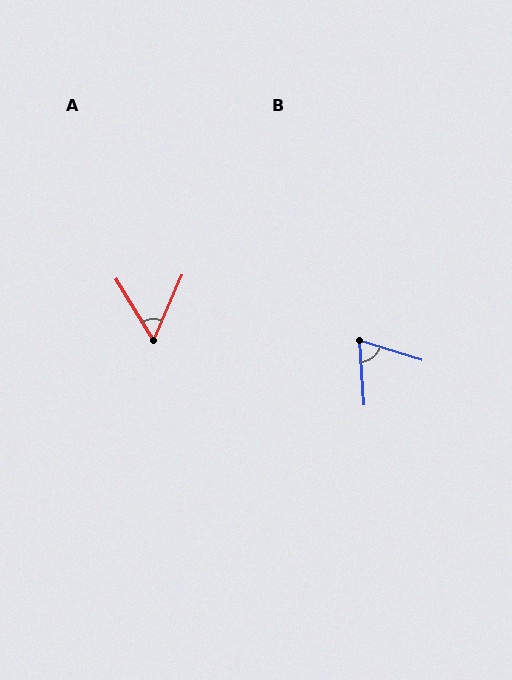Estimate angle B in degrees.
Approximately 69 degrees.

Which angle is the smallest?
A, at approximately 55 degrees.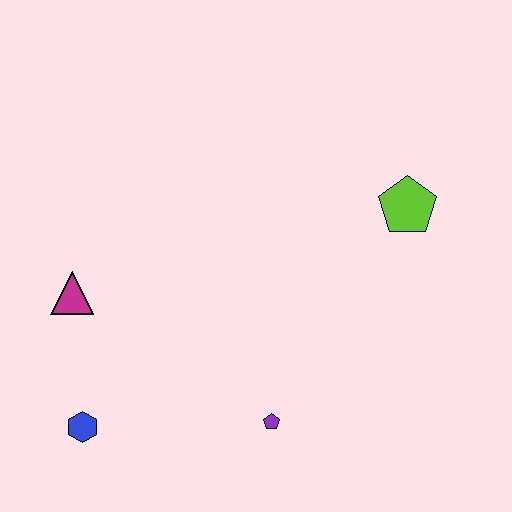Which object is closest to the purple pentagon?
The blue hexagon is closest to the purple pentagon.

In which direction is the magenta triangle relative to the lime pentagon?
The magenta triangle is to the left of the lime pentagon.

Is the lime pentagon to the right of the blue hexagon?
Yes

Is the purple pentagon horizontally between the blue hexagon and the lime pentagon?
Yes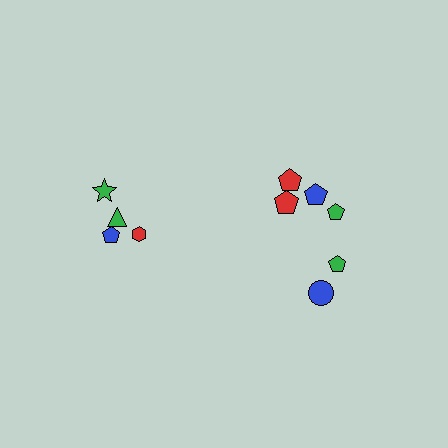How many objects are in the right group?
There are 6 objects.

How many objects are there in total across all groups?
There are 10 objects.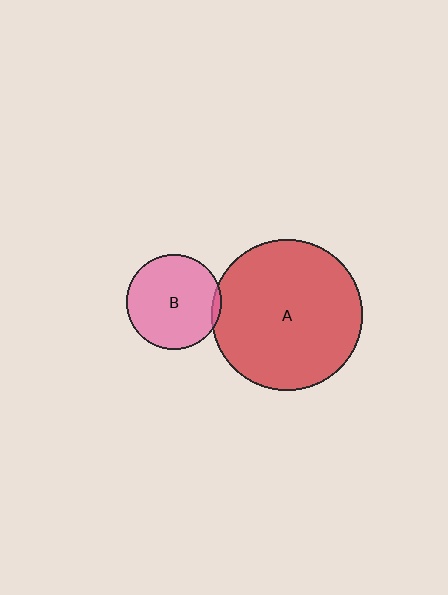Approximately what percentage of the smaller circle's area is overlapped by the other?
Approximately 5%.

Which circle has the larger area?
Circle A (red).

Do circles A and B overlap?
Yes.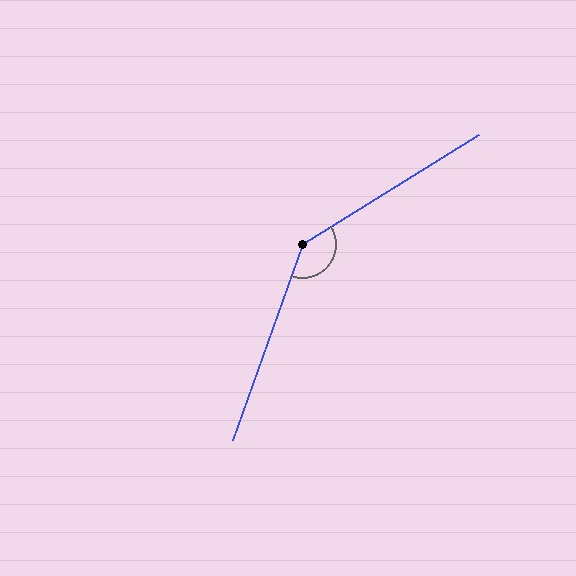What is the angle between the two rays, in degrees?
Approximately 142 degrees.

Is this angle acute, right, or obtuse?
It is obtuse.